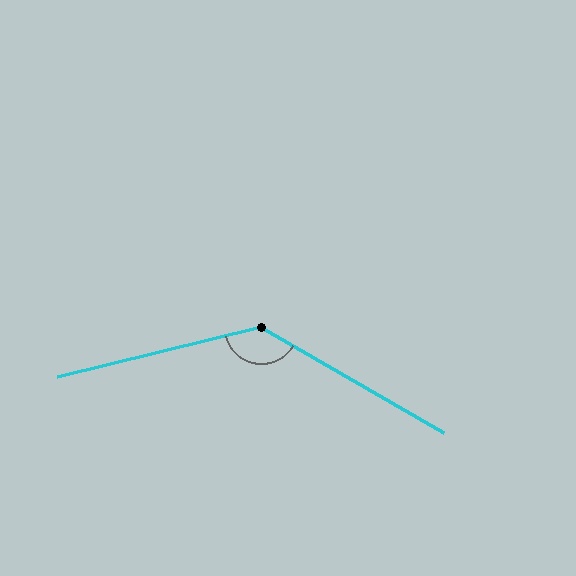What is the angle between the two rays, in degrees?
Approximately 137 degrees.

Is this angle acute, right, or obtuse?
It is obtuse.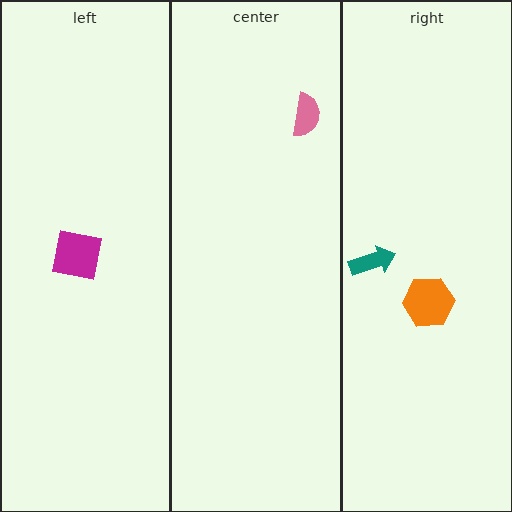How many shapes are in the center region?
1.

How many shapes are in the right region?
2.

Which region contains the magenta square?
The left region.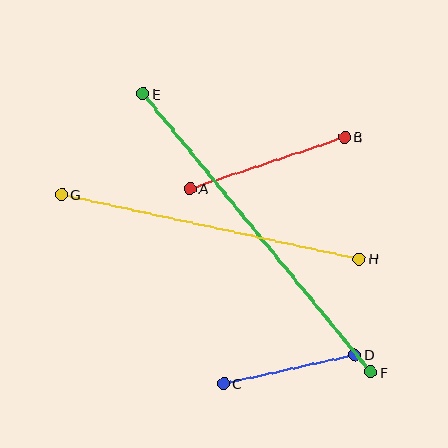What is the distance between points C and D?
The distance is approximately 134 pixels.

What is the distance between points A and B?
The distance is approximately 163 pixels.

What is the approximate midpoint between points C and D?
The midpoint is at approximately (289, 369) pixels.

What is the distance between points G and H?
The distance is approximately 305 pixels.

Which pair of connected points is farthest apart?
Points E and F are farthest apart.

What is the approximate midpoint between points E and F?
The midpoint is at approximately (257, 233) pixels.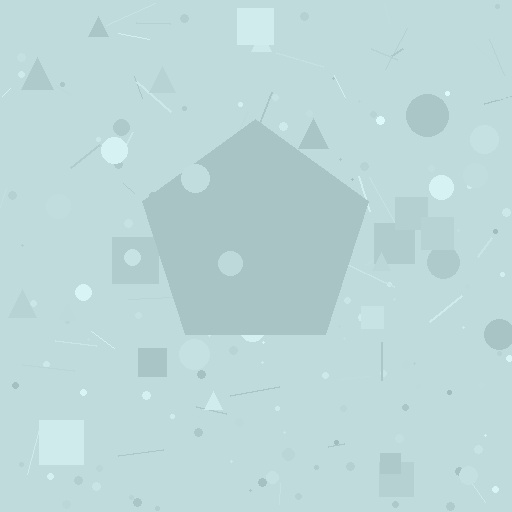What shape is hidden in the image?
A pentagon is hidden in the image.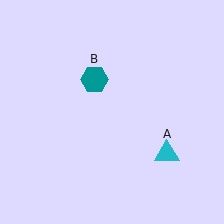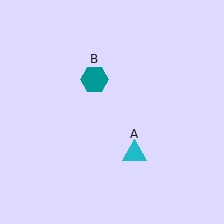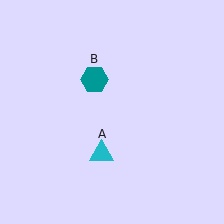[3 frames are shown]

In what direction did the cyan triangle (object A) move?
The cyan triangle (object A) moved left.